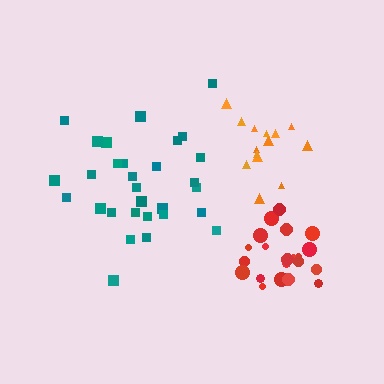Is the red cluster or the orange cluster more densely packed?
Red.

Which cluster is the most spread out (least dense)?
Teal.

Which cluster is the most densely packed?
Red.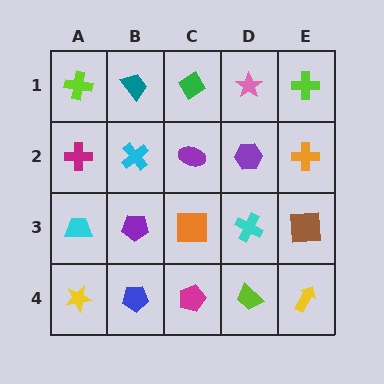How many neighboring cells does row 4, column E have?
2.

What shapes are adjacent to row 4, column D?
A cyan cross (row 3, column D), a magenta pentagon (row 4, column C), a yellow arrow (row 4, column E).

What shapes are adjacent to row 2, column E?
A lime cross (row 1, column E), a brown square (row 3, column E), a purple hexagon (row 2, column D).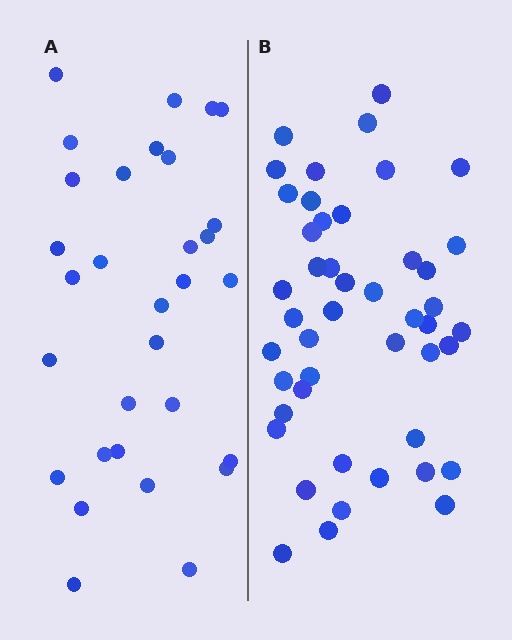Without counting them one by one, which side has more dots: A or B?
Region B (the right region) has more dots.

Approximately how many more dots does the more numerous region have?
Region B has approximately 15 more dots than region A.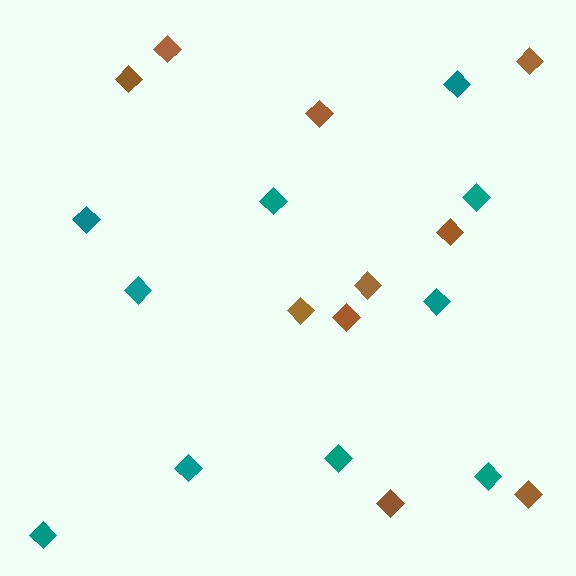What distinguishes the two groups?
There are 2 groups: one group of brown diamonds (10) and one group of teal diamonds (10).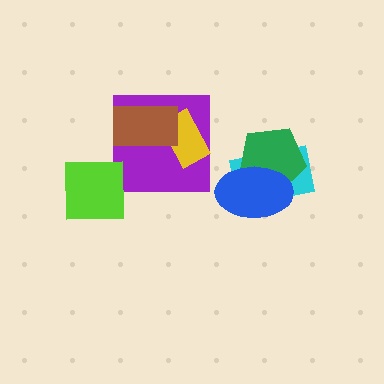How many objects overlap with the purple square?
2 objects overlap with the purple square.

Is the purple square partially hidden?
Yes, it is partially covered by another shape.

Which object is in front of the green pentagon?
The blue ellipse is in front of the green pentagon.